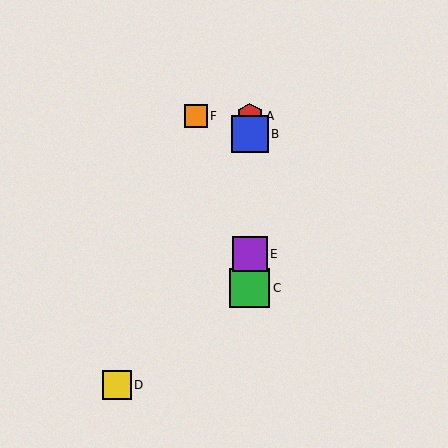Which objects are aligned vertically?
Objects A, B, C, E are aligned vertically.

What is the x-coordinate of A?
Object A is at x≈250.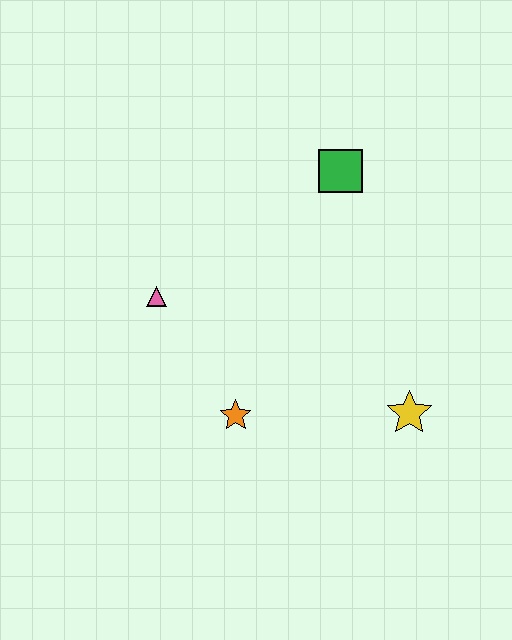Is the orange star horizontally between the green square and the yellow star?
No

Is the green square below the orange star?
No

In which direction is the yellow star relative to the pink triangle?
The yellow star is to the right of the pink triangle.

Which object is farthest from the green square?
The orange star is farthest from the green square.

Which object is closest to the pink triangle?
The orange star is closest to the pink triangle.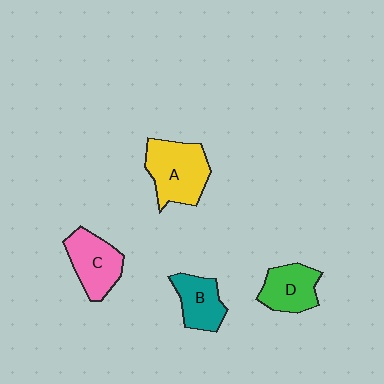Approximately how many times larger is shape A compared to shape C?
Approximately 1.2 times.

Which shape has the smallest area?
Shape B (teal).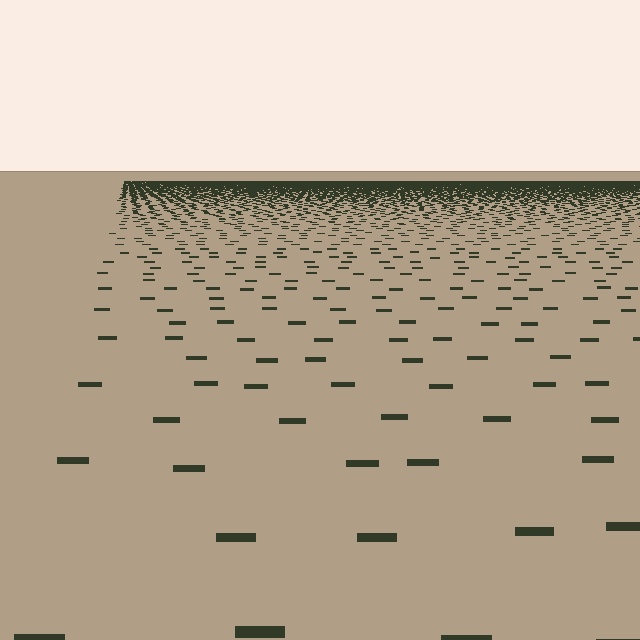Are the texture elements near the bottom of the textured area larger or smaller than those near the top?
Larger. Near the bottom, elements are closer to the viewer and appear at a bigger on-screen size.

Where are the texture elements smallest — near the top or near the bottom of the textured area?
Near the top.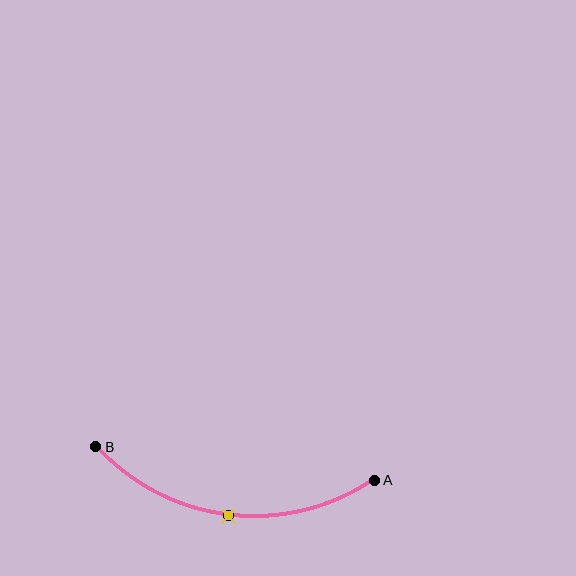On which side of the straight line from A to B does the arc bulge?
The arc bulges below the straight line connecting A and B.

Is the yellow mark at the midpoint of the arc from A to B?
Yes. The yellow mark lies on the arc at equal arc-length from both A and B — it is the arc midpoint.